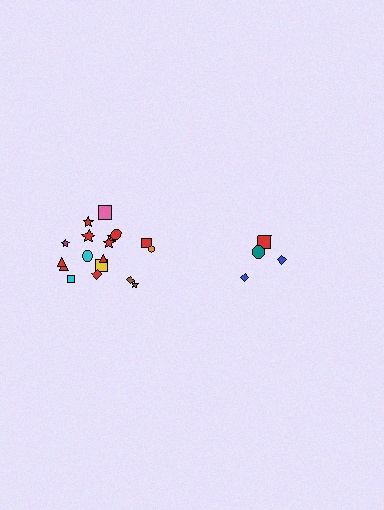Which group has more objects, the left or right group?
The left group.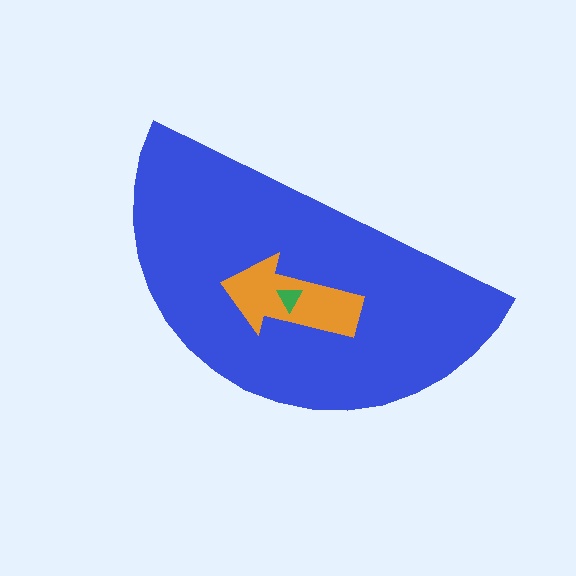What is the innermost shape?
The green triangle.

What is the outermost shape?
The blue semicircle.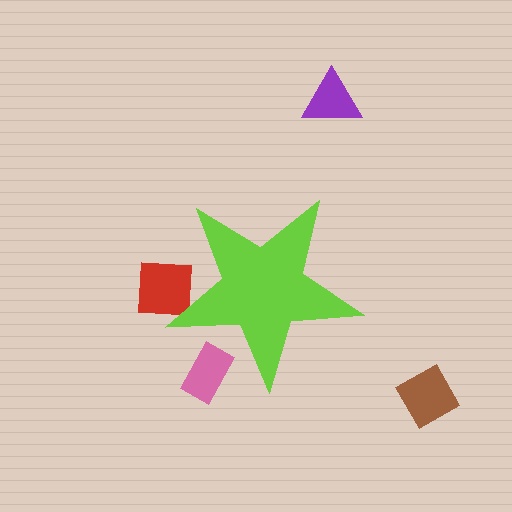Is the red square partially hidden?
Yes, the red square is partially hidden behind the lime star.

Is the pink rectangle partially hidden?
Yes, the pink rectangle is partially hidden behind the lime star.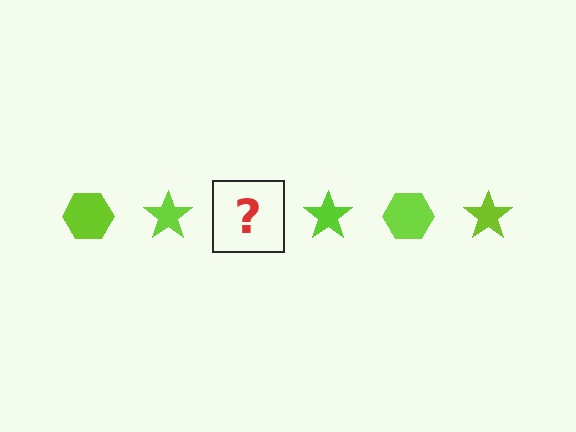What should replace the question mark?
The question mark should be replaced with a lime hexagon.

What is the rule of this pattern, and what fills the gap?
The rule is that the pattern cycles through hexagon, star shapes in lime. The gap should be filled with a lime hexagon.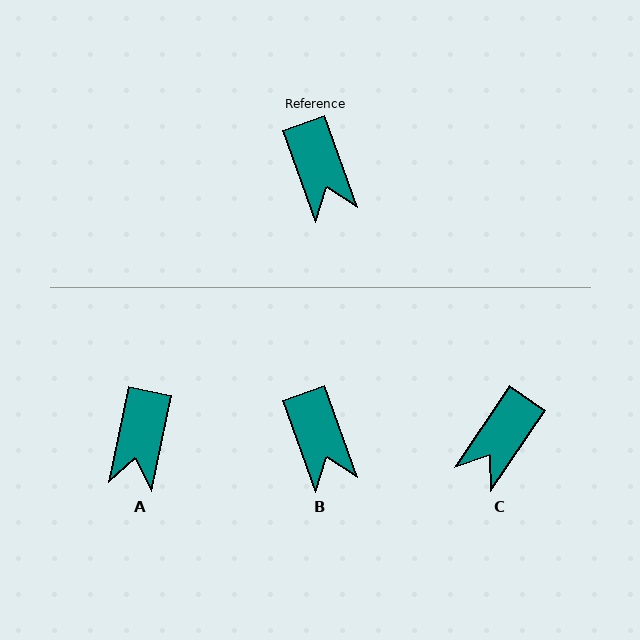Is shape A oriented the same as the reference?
No, it is off by about 32 degrees.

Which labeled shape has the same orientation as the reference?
B.